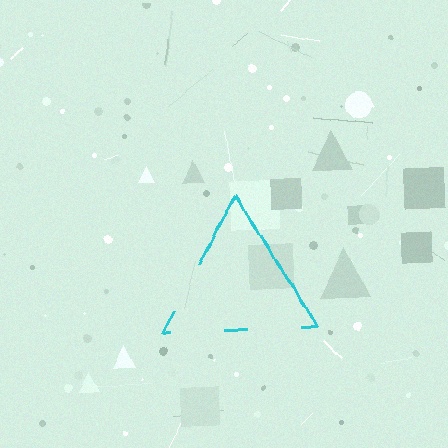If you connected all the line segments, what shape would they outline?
They would outline a triangle.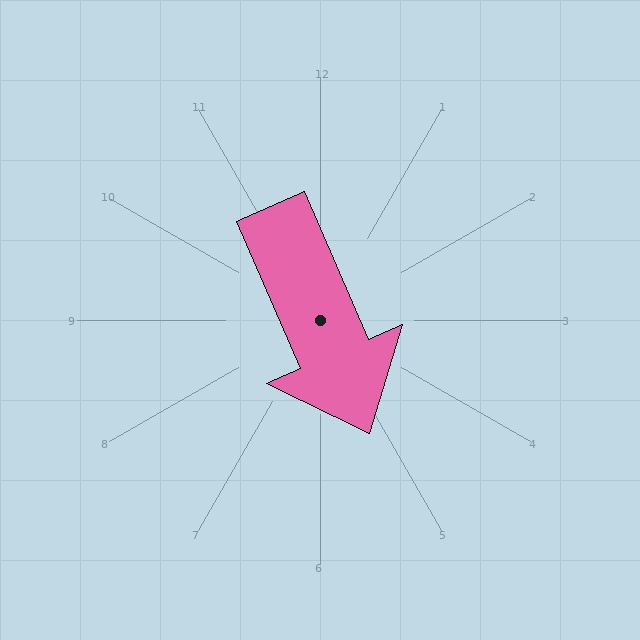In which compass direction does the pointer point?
Southeast.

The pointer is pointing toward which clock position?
Roughly 5 o'clock.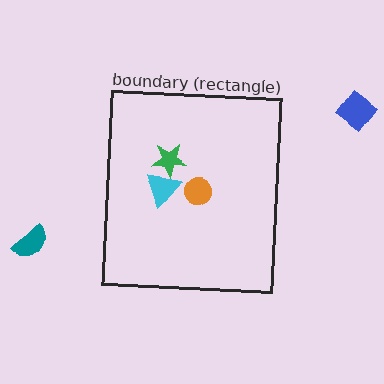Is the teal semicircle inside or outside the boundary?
Outside.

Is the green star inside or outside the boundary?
Inside.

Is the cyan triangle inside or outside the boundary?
Inside.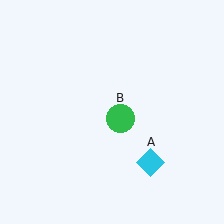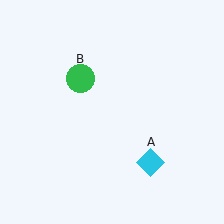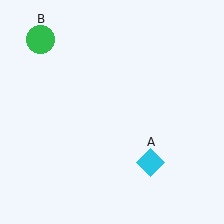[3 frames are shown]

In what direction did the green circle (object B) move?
The green circle (object B) moved up and to the left.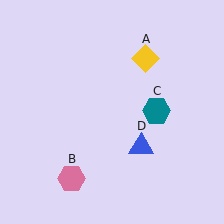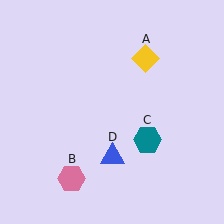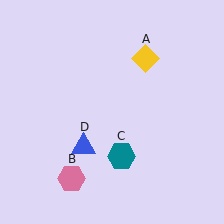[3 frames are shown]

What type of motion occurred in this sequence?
The teal hexagon (object C), blue triangle (object D) rotated clockwise around the center of the scene.